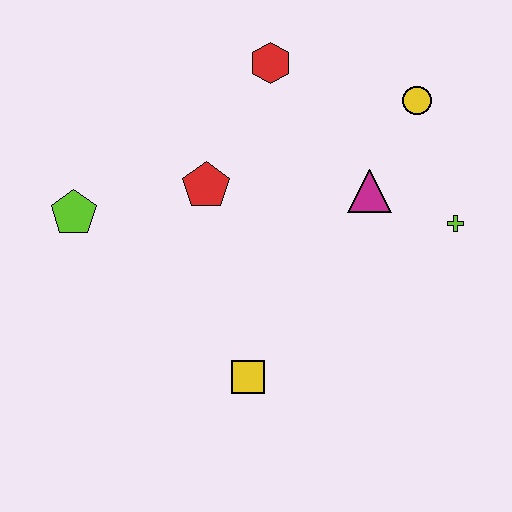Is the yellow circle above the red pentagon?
Yes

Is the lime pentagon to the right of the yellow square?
No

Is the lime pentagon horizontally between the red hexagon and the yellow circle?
No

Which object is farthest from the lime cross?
The lime pentagon is farthest from the lime cross.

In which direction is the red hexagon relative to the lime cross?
The red hexagon is to the left of the lime cross.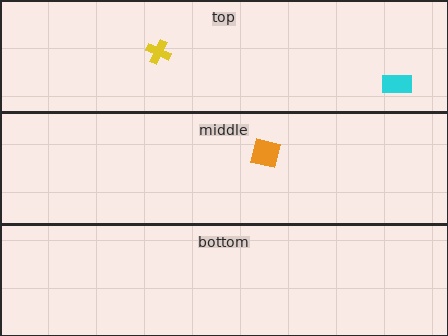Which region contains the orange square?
The middle region.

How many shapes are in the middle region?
1.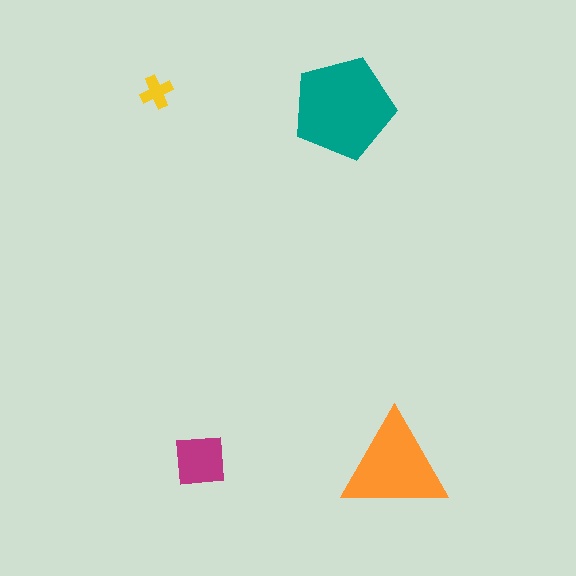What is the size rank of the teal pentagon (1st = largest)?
1st.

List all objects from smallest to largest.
The yellow cross, the magenta square, the orange triangle, the teal pentagon.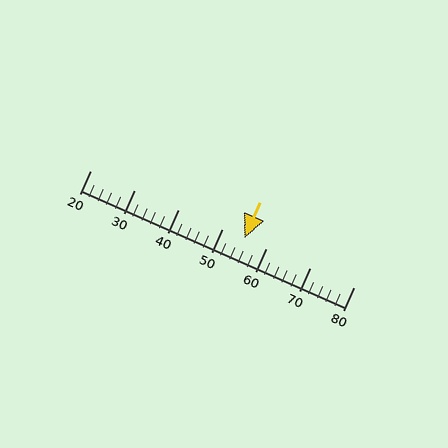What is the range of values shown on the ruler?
The ruler shows values from 20 to 80.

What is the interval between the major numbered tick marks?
The major tick marks are spaced 10 units apart.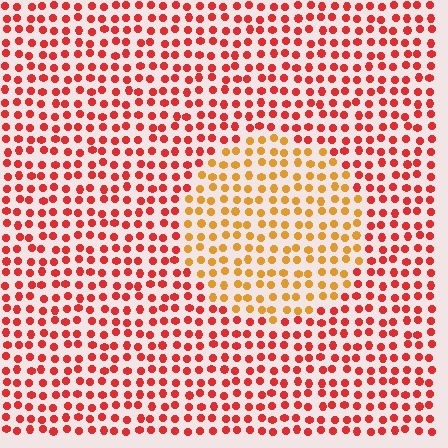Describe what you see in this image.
The image is filled with small red elements in a uniform arrangement. A circle-shaped region is visible where the elements are tinted to a slightly different hue, forming a subtle color boundary.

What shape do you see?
I see a circle.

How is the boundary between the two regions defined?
The boundary is defined purely by a slight shift in hue (about 38 degrees). Spacing, size, and orientation are identical on both sides.